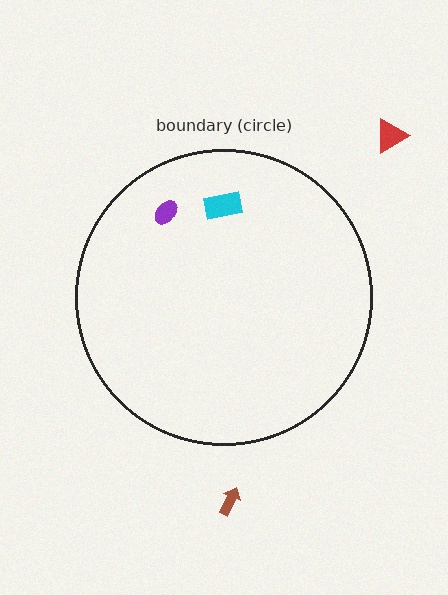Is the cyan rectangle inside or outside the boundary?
Inside.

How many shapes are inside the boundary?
2 inside, 2 outside.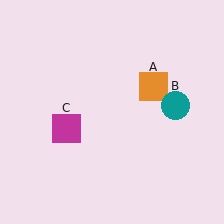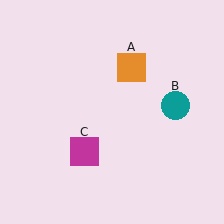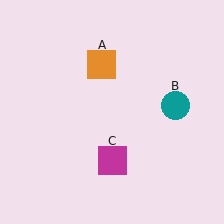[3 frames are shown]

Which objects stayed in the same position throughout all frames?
Teal circle (object B) remained stationary.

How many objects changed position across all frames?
2 objects changed position: orange square (object A), magenta square (object C).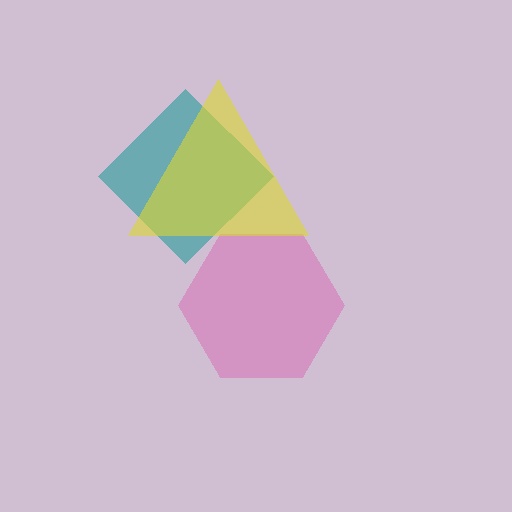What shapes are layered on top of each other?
The layered shapes are: a teal diamond, a pink hexagon, a yellow triangle.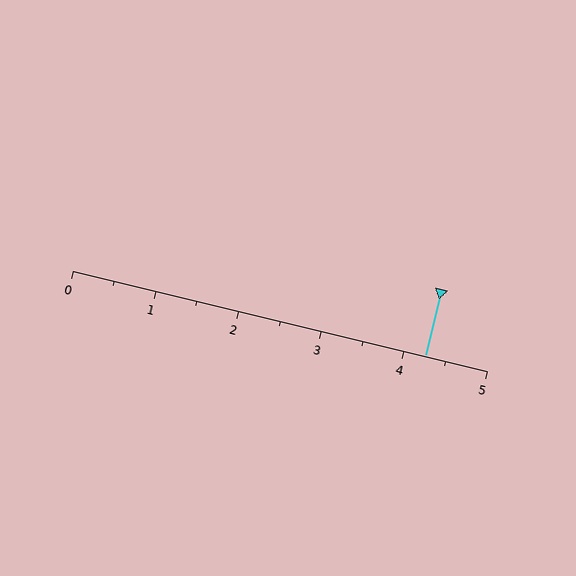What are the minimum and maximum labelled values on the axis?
The axis runs from 0 to 5.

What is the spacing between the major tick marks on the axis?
The major ticks are spaced 1 apart.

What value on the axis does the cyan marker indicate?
The marker indicates approximately 4.2.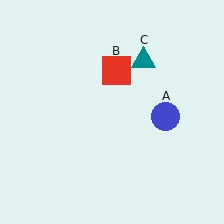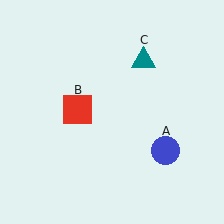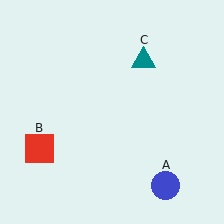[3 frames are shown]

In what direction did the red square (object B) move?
The red square (object B) moved down and to the left.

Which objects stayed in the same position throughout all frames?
Teal triangle (object C) remained stationary.